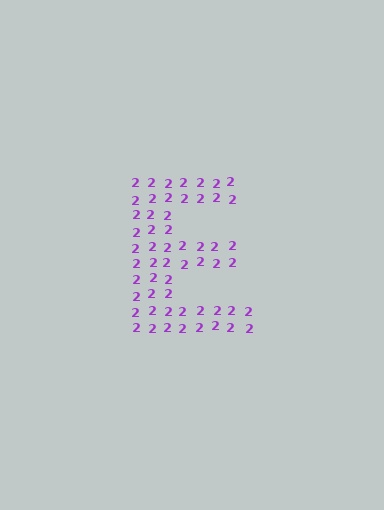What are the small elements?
The small elements are digit 2's.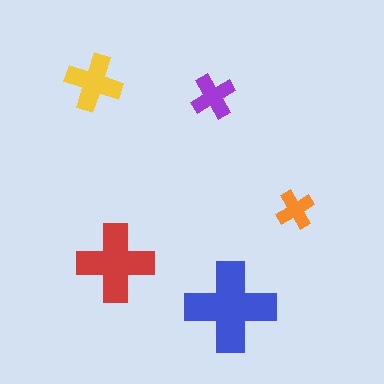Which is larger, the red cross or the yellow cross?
The red one.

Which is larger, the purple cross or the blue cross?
The blue one.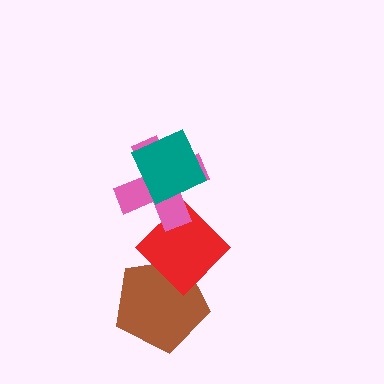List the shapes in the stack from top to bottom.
From top to bottom: the teal diamond, the pink cross, the red diamond, the brown pentagon.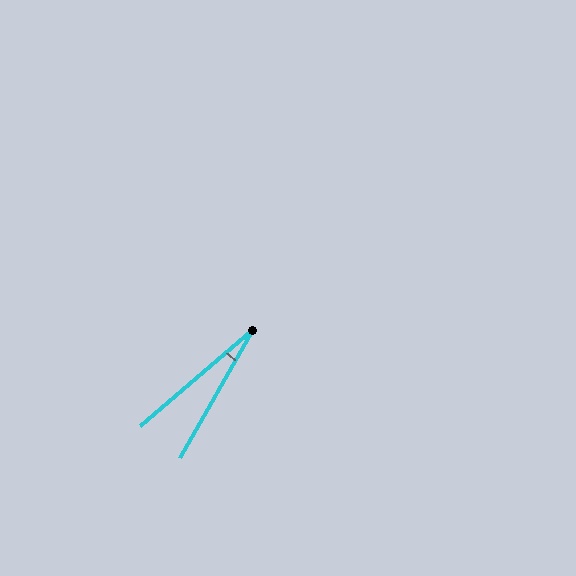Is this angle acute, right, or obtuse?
It is acute.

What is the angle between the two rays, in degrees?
Approximately 20 degrees.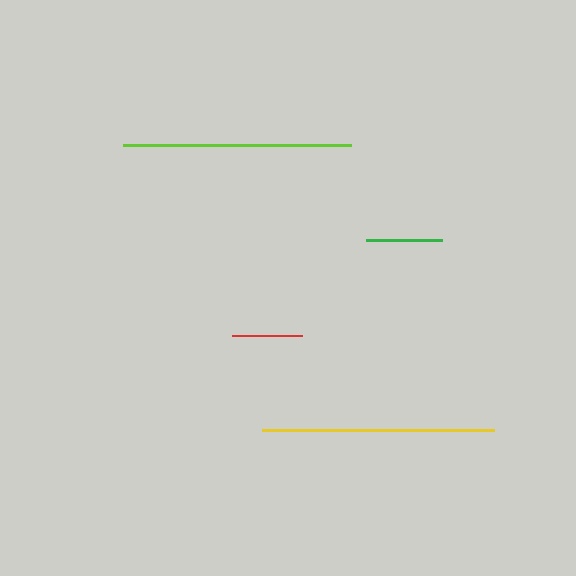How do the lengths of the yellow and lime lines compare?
The yellow and lime lines are approximately the same length.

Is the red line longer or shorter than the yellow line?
The yellow line is longer than the red line.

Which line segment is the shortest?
The red line is the shortest at approximately 70 pixels.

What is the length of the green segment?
The green segment is approximately 76 pixels long.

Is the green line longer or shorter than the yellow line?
The yellow line is longer than the green line.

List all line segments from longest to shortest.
From longest to shortest: yellow, lime, green, red.